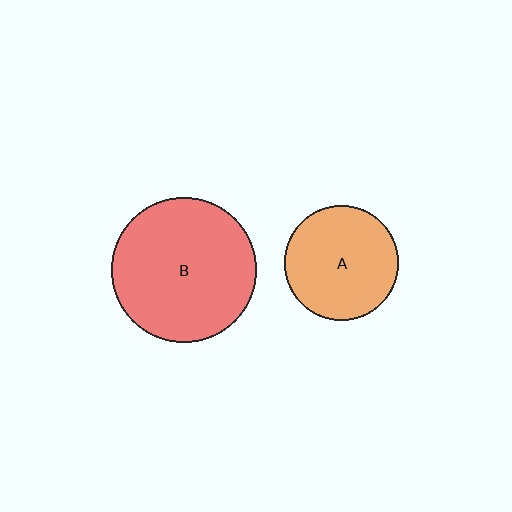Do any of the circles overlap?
No, none of the circles overlap.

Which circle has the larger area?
Circle B (red).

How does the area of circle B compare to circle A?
Approximately 1.6 times.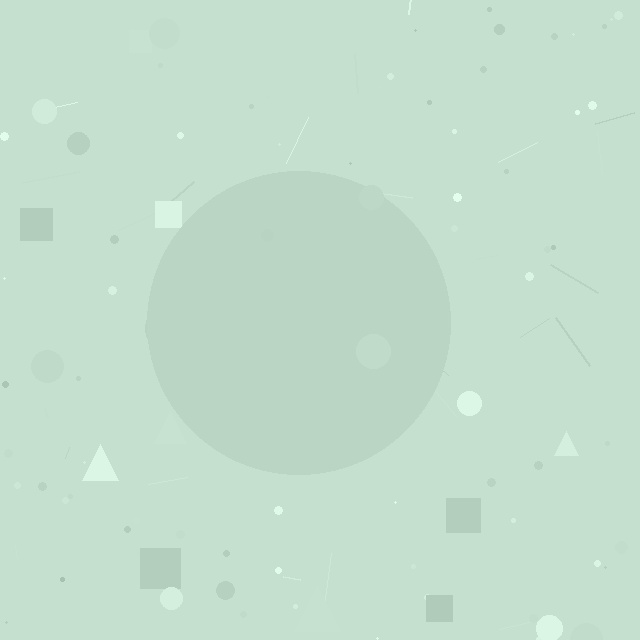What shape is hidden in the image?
A circle is hidden in the image.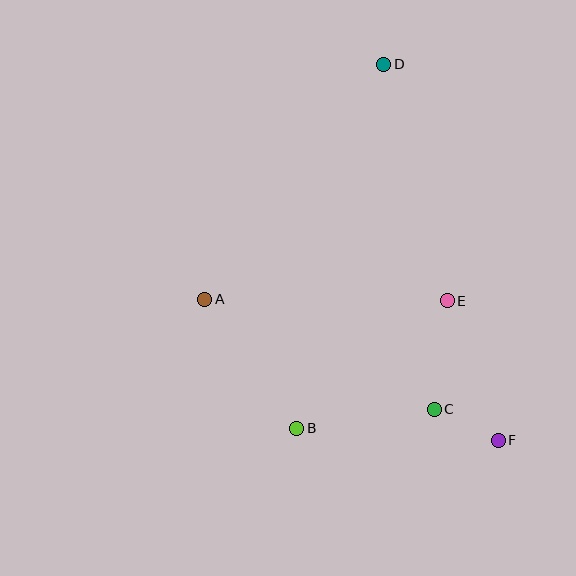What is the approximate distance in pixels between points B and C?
The distance between B and C is approximately 139 pixels.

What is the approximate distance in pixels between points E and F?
The distance between E and F is approximately 148 pixels.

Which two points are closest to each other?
Points C and F are closest to each other.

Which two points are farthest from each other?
Points D and F are farthest from each other.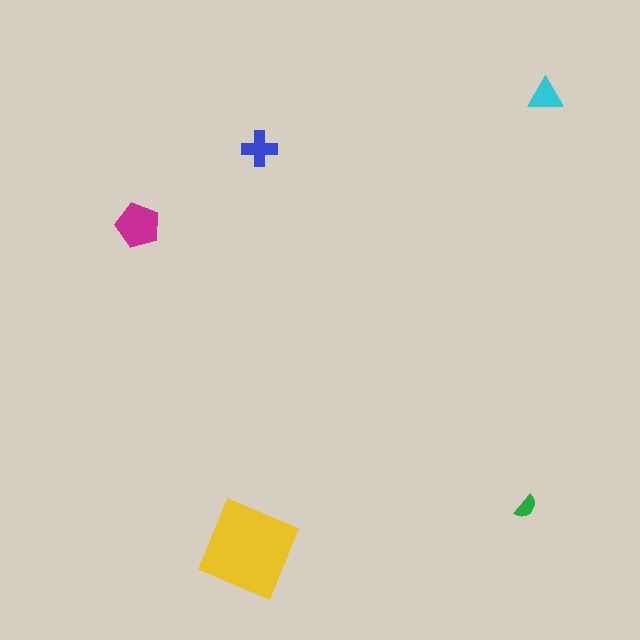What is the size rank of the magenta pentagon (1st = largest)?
2nd.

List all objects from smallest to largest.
The green semicircle, the cyan triangle, the blue cross, the magenta pentagon, the yellow diamond.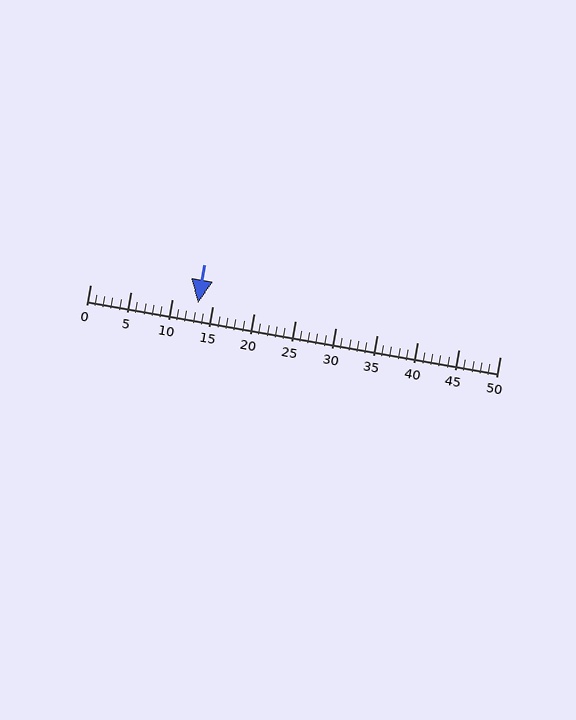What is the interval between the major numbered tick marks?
The major tick marks are spaced 5 units apart.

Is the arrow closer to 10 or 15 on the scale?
The arrow is closer to 15.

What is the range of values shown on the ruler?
The ruler shows values from 0 to 50.